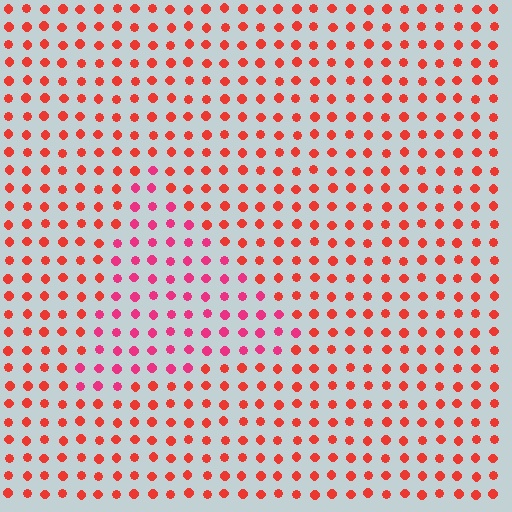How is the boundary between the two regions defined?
The boundary is defined purely by a slight shift in hue (about 29 degrees). Spacing, size, and orientation are identical on both sides.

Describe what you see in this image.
The image is filled with small red elements in a uniform arrangement. A triangle-shaped region is visible where the elements are tinted to a slightly different hue, forming a subtle color boundary.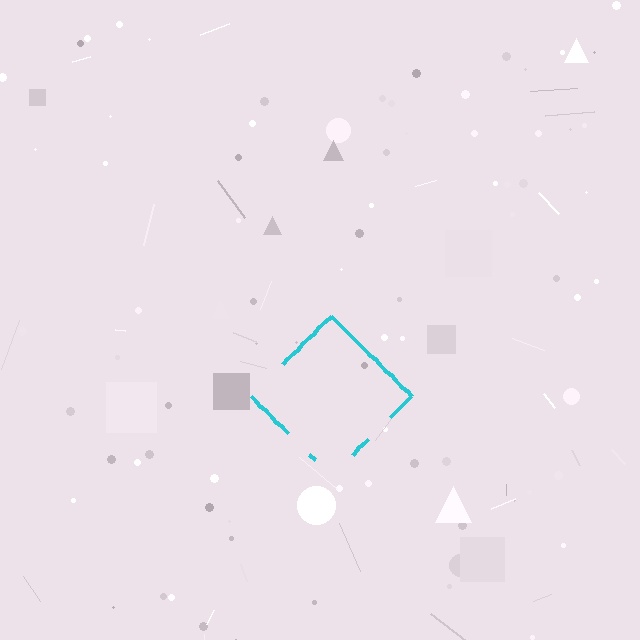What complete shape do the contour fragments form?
The contour fragments form a diamond.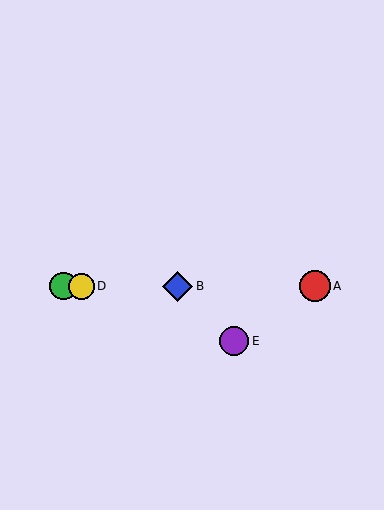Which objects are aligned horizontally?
Objects A, B, C, D are aligned horizontally.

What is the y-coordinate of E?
Object E is at y≈341.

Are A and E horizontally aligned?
No, A is at y≈286 and E is at y≈341.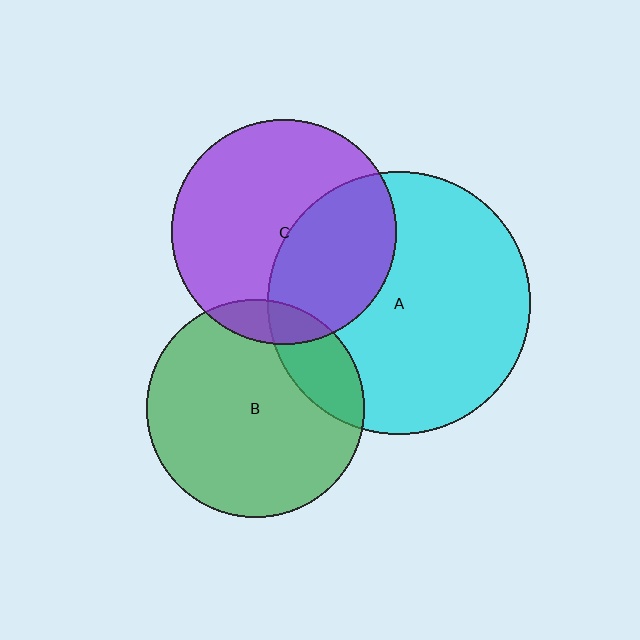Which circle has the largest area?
Circle A (cyan).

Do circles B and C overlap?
Yes.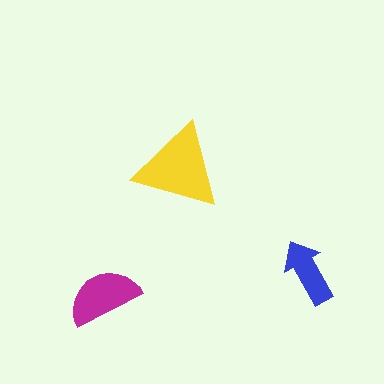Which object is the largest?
The yellow triangle.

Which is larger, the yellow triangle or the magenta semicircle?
The yellow triangle.